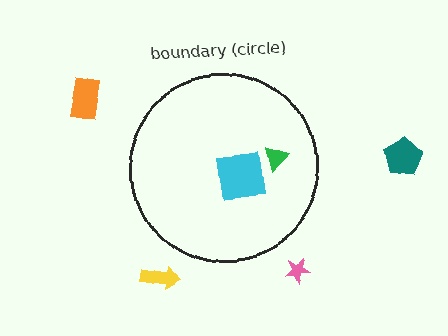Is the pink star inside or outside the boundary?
Outside.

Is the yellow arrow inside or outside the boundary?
Outside.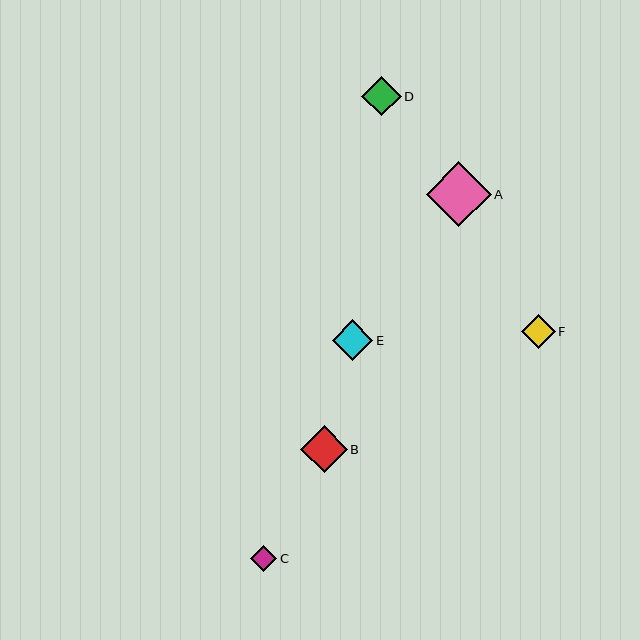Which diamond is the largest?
Diamond A is the largest with a size of approximately 64 pixels.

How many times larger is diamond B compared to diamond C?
Diamond B is approximately 1.8 times the size of diamond C.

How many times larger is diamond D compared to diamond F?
Diamond D is approximately 1.2 times the size of diamond F.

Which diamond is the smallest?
Diamond C is the smallest with a size of approximately 26 pixels.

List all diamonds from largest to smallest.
From largest to smallest: A, B, E, D, F, C.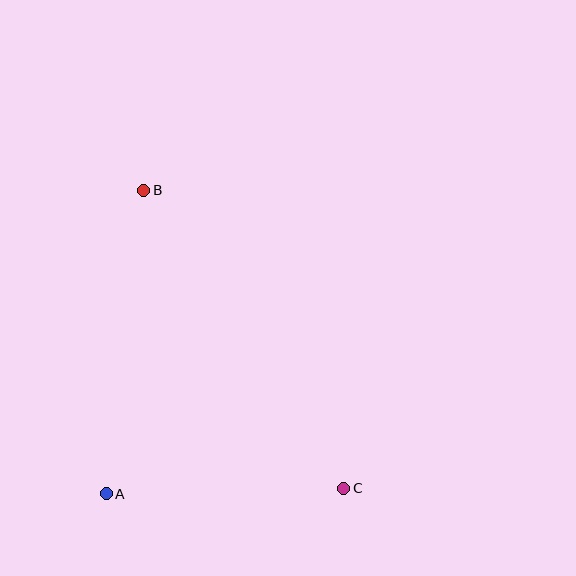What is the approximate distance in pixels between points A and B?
The distance between A and B is approximately 306 pixels.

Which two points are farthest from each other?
Points B and C are farthest from each other.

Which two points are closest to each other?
Points A and C are closest to each other.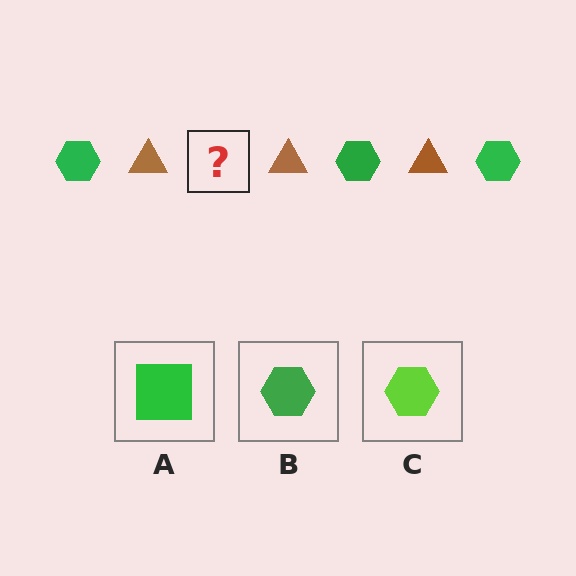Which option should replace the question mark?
Option B.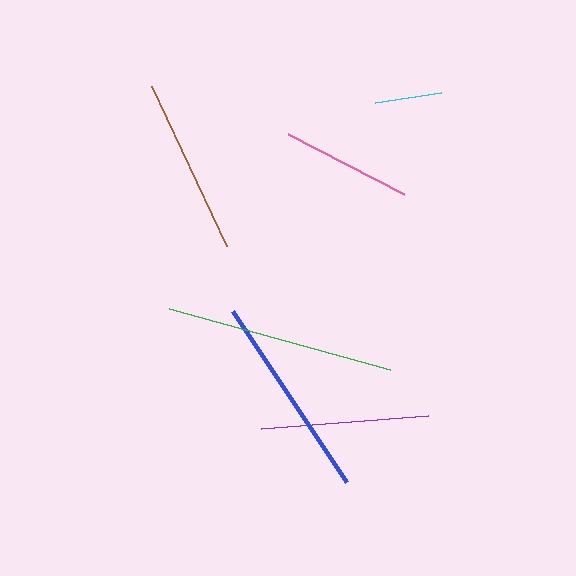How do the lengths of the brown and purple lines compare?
The brown and purple lines are approximately the same length.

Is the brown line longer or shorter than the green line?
The green line is longer than the brown line.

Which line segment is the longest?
The green line is the longest at approximately 230 pixels.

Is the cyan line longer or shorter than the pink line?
The pink line is longer than the cyan line.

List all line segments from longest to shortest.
From longest to shortest: green, blue, brown, purple, pink, cyan.